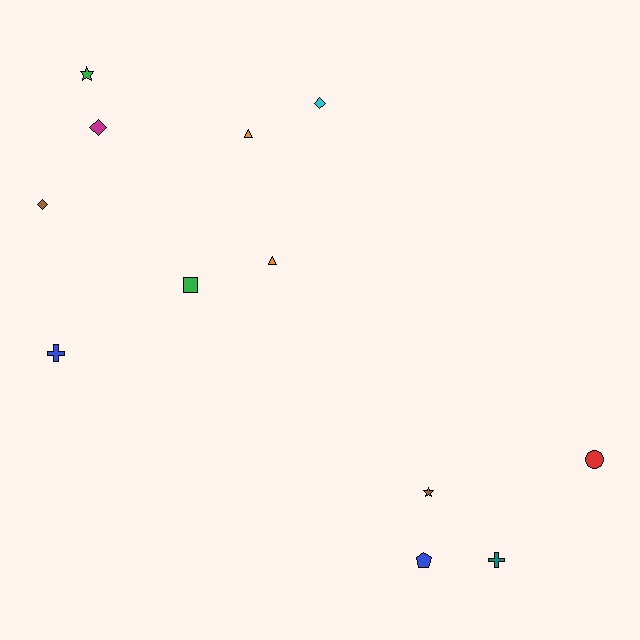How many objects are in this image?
There are 12 objects.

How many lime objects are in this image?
There are no lime objects.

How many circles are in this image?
There is 1 circle.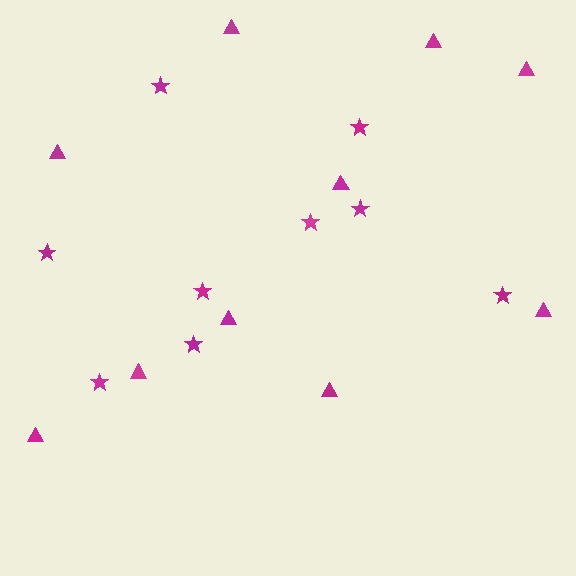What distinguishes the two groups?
There are 2 groups: one group of stars (9) and one group of triangles (10).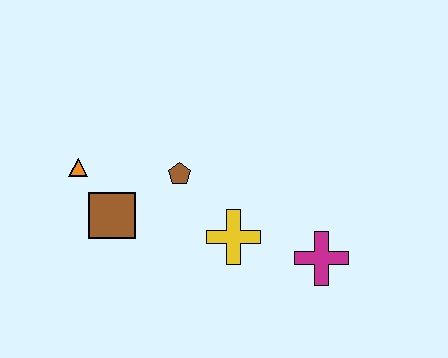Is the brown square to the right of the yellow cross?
No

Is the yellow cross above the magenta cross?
Yes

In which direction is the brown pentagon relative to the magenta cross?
The brown pentagon is to the left of the magenta cross.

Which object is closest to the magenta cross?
The yellow cross is closest to the magenta cross.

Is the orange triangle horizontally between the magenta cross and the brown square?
No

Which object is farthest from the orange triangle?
The magenta cross is farthest from the orange triangle.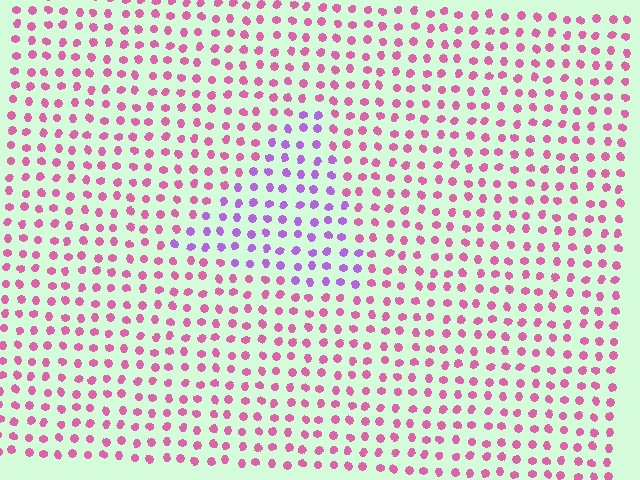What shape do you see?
I see a triangle.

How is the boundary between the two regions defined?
The boundary is defined purely by a slight shift in hue (about 46 degrees). Spacing, size, and orientation are identical on both sides.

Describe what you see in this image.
The image is filled with small pink elements in a uniform arrangement. A triangle-shaped region is visible where the elements are tinted to a slightly different hue, forming a subtle color boundary.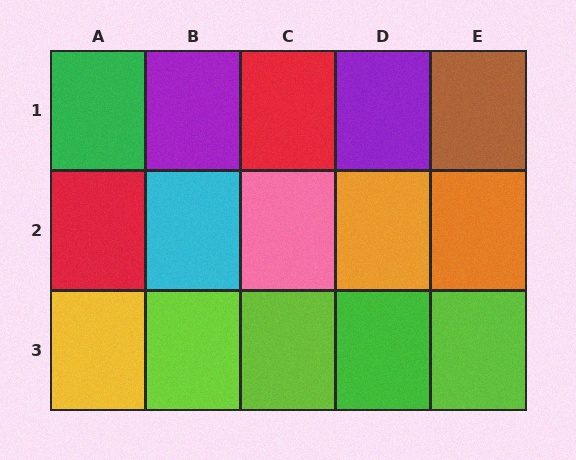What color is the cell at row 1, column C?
Red.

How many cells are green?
2 cells are green.